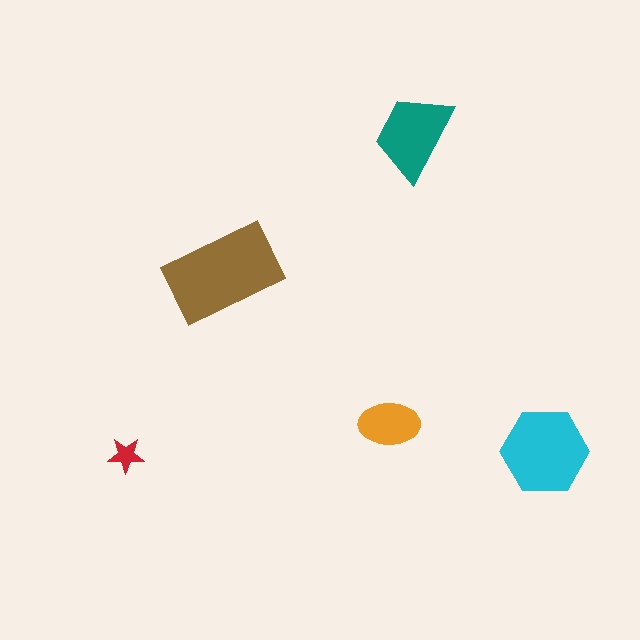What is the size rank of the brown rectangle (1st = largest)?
1st.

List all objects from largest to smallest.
The brown rectangle, the cyan hexagon, the teal trapezoid, the orange ellipse, the red star.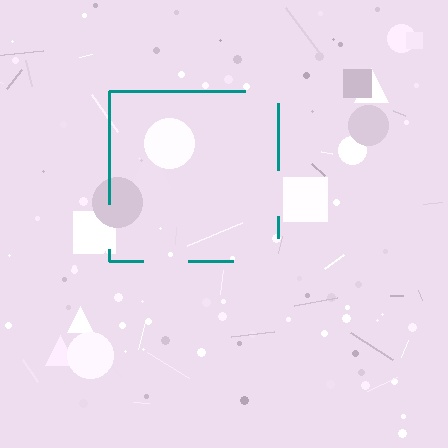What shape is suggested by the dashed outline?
The dashed outline suggests a square.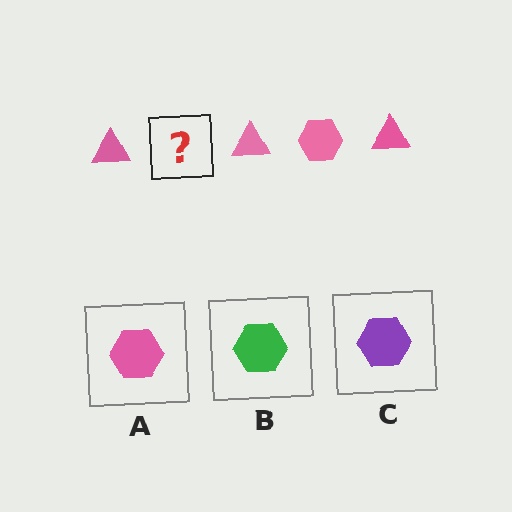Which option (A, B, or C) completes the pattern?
A.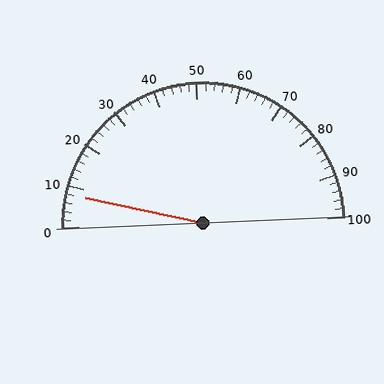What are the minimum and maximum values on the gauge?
The gauge ranges from 0 to 100.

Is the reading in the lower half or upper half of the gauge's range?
The reading is in the lower half of the range (0 to 100).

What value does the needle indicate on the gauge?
The needle indicates approximately 8.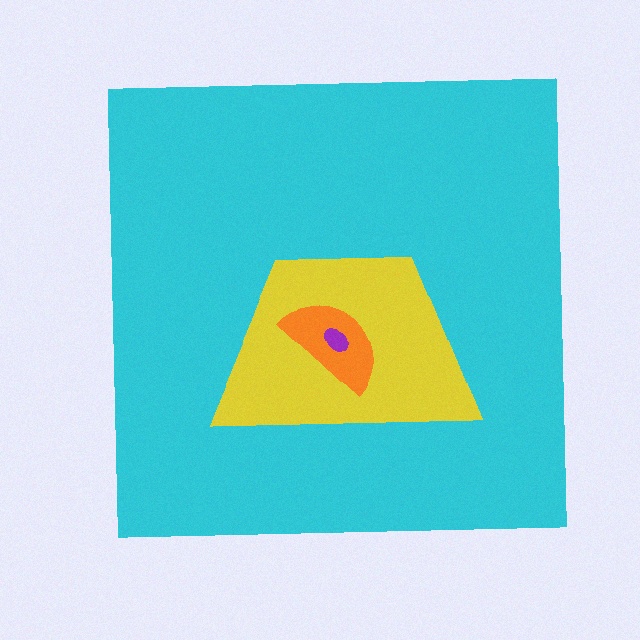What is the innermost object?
The purple ellipse.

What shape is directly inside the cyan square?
The yellow trapezoid.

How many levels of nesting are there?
4.